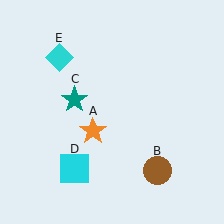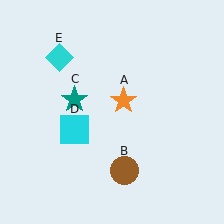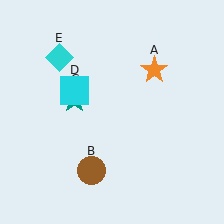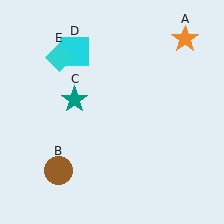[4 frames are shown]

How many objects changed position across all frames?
3 objects changed position: orange star (object A), brown circle (object B), cyan square (object D).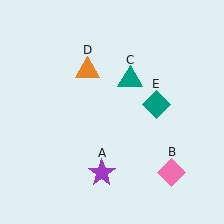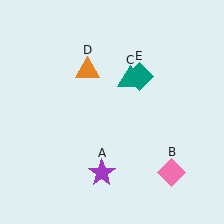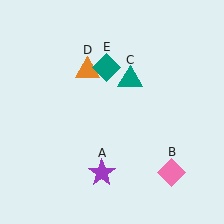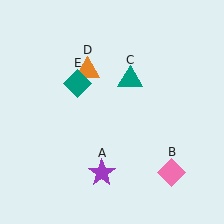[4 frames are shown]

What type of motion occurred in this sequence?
The teal diamond (object E) rotated counterclockwise around the center of the scene.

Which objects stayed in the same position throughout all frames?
Purple star (object A) and pink diamond (object B) and teal triangle (object C) and orange triangle (object D) remained stationary.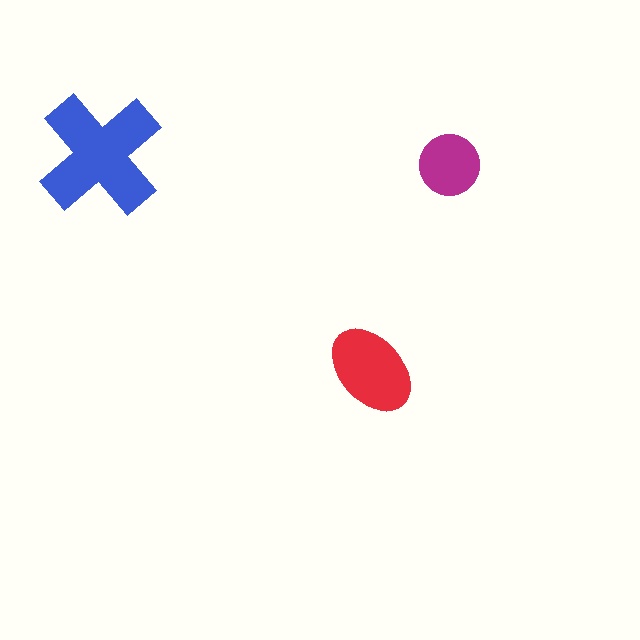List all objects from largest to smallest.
The blue cross, the red ellipse, the magenta circle.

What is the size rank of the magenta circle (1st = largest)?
3rd.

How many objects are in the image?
There are 3 objects in the image.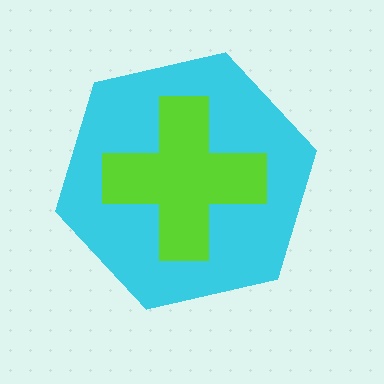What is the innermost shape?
The lime cross.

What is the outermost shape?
The cyan hexagon.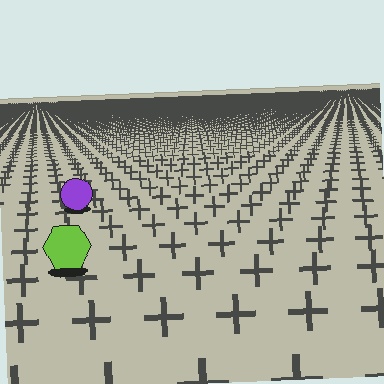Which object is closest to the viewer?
The lime hexagon is closest. The texture marks near it are larger and more spread out.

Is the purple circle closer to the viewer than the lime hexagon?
No. The lime hexagon is closer — you can tell from the texture gradient: the ground texture is coarser near it.